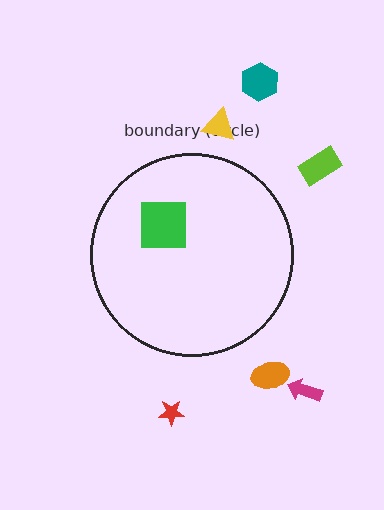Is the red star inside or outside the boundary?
Outside.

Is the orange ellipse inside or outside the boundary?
Outside.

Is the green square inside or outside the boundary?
Inside.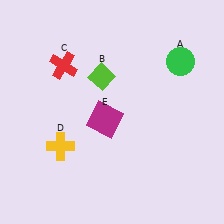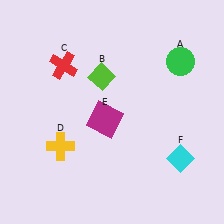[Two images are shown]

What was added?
A cyan diamond (F) was added in Image 2.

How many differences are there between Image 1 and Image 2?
There is 1 difference between the two images.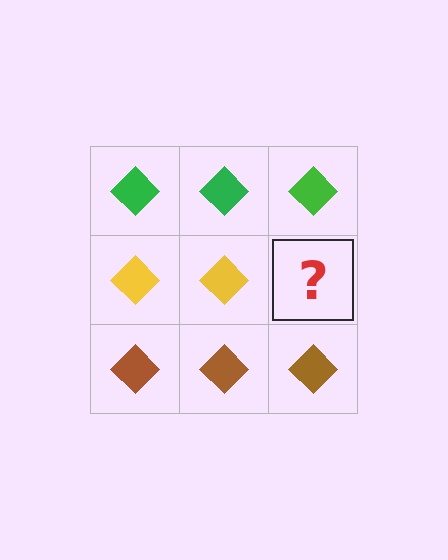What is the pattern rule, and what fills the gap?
The rule is that each row has a consistent color. The gap should be filled with a yellow diamond.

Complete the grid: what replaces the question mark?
The question mark should be replaced with a yellow diamond.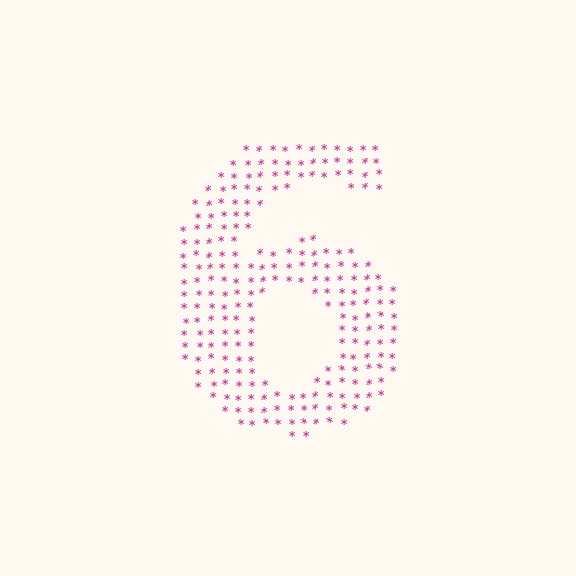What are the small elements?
The small elements are asterisks.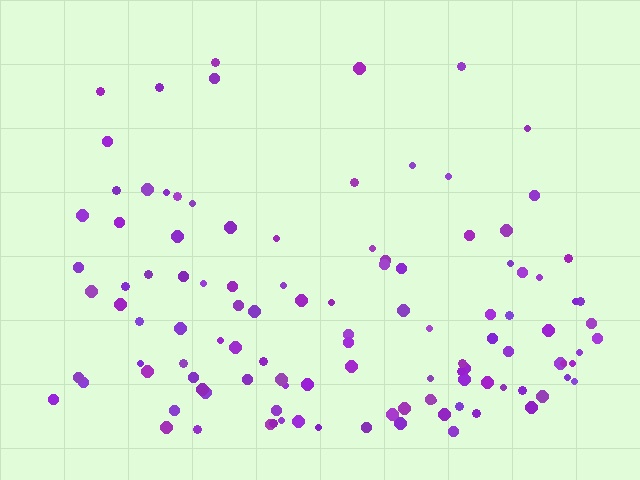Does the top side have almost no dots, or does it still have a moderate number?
Still a moderate number, just noticeably fewer than the bottom.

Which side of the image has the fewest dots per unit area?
The top.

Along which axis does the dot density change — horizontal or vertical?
Vertical.